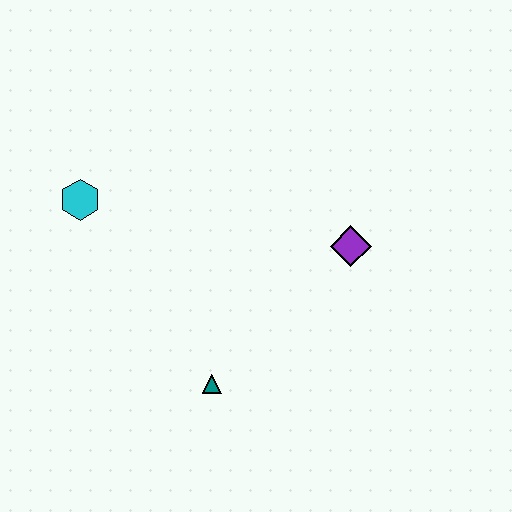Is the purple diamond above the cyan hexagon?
No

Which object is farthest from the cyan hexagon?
The purple diamond is farthest from the cyan hexagon.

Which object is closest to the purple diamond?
The teal triangle is closest to the purple diamond.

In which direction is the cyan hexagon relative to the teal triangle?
The cyan hexagon is above the teal triangle.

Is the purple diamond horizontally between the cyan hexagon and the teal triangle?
No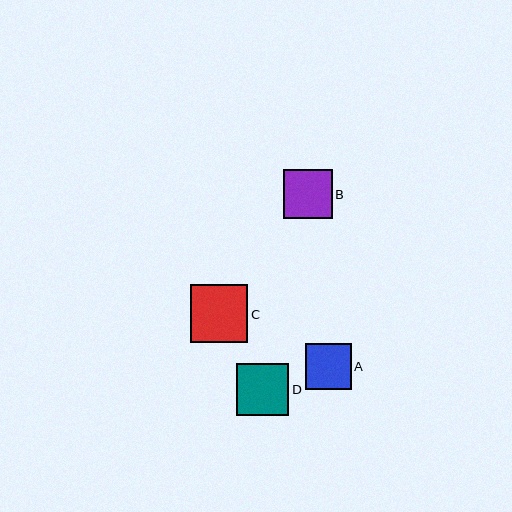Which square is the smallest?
Square A is the smallest with a size of approximately 46 pixels.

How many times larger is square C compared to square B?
Square C is approximately 1.2 times the size of square B.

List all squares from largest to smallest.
From largest to smallest: C, D, B, A.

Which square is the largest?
Square C is the largest with a size of approximately 57 pixels.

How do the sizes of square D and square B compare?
Square D and square B are approximately the same size.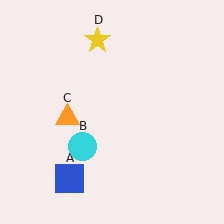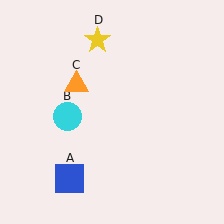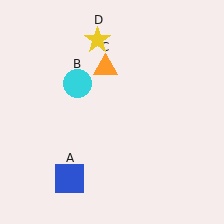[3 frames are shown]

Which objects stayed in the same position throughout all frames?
Blue square (object A) and yellow star (object D) remained stationary.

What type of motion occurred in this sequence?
The cyan circle (object B), orange triangle (object C) rotated clockwise around the center of the scene.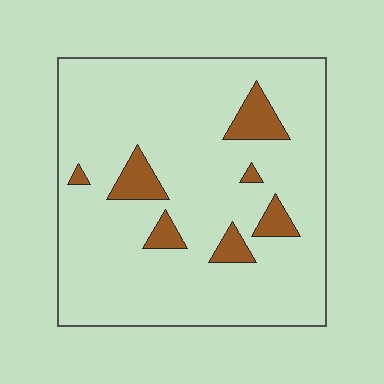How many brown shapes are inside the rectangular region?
7.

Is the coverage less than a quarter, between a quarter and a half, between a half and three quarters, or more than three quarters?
Less than a quarter.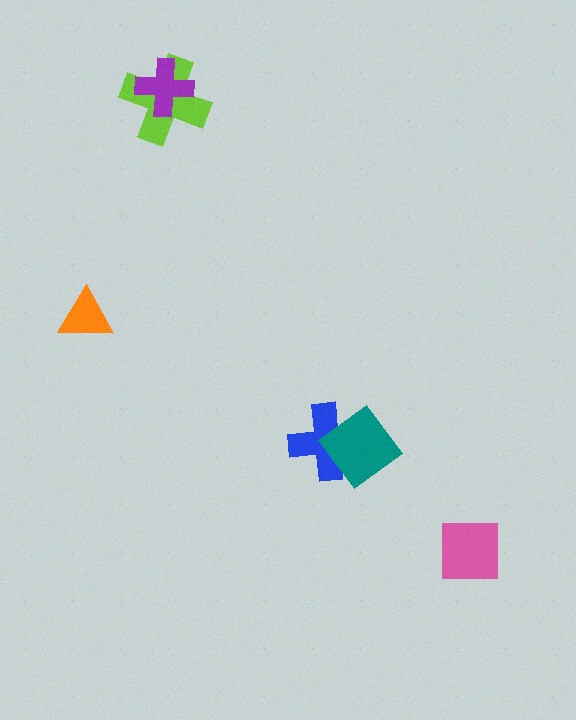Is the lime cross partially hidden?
Yes, it is partially covered by another shape.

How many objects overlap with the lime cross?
1 object overlaps with the lime cross.